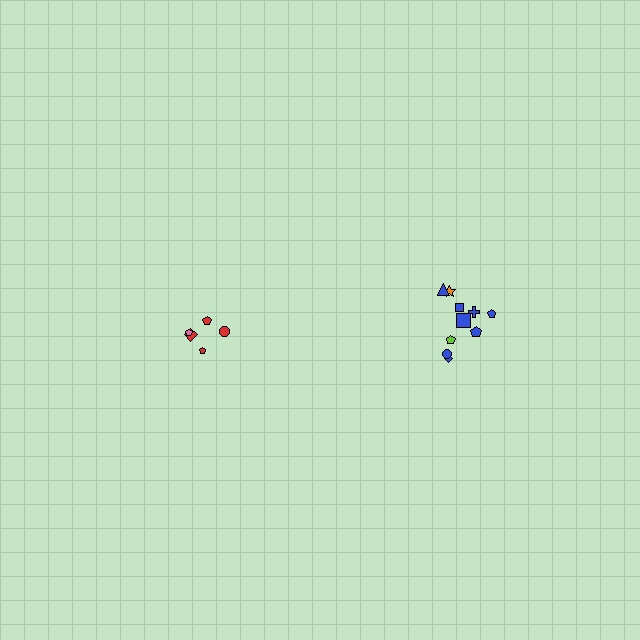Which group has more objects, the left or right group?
The right group.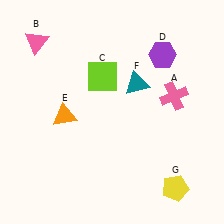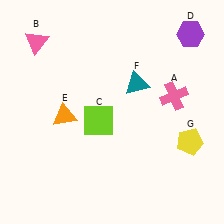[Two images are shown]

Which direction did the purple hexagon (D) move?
The purple hexagon (D) moved right.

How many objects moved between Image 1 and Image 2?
3 objects moved between the two images.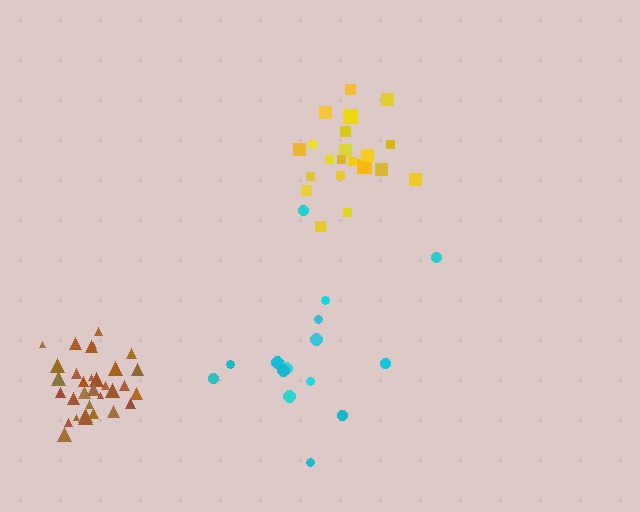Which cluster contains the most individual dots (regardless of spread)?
Brown (33).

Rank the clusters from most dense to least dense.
brown, yellow, cyan.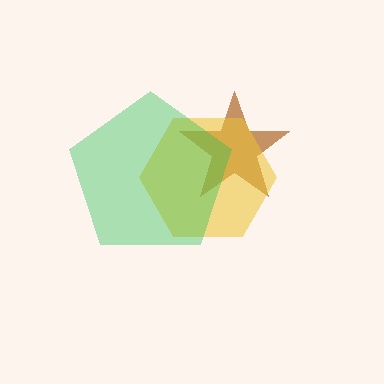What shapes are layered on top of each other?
The layered shapes are: a brown star, a yellow hexagon, a green pentagon.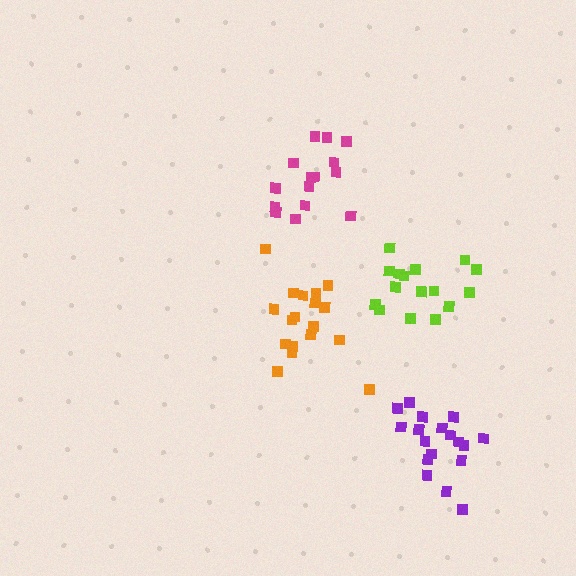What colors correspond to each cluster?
The clusters are colored: orange, lime, purple, magenta.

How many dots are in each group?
Group 1: 18 dots, Group 2: 16 dots, Group 3: 18 dots, Group 4: 15 dots (67 total).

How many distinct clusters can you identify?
There are 4 distinct clusters.